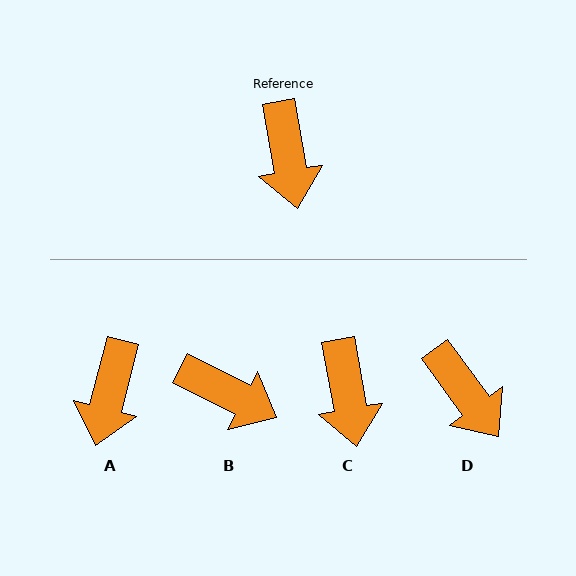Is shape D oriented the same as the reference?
No, it is off by about 26 degrees.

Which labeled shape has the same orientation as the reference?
C.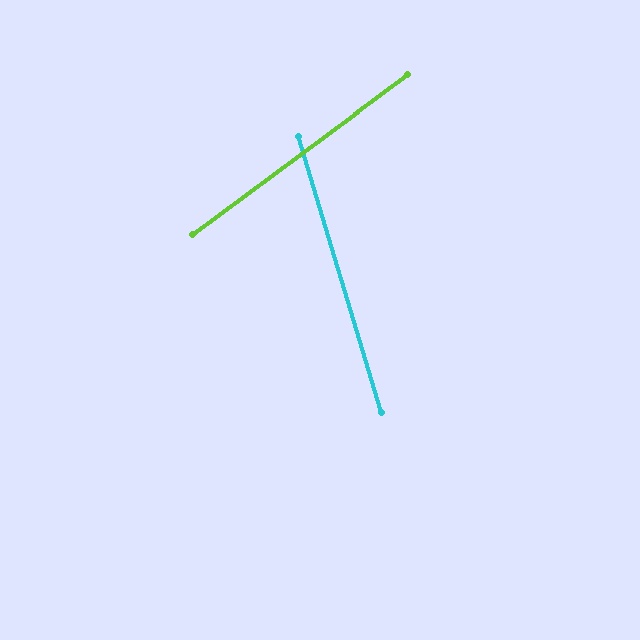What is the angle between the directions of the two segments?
Approximately 70 degrees.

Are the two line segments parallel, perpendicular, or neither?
Neither parallel nor perpendicular — they differ by about 70°.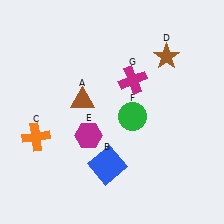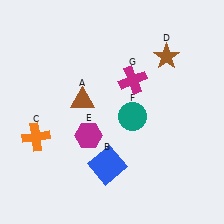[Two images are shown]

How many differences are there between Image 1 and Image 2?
There is 1 difference between the two images.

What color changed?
The circle (F) changed from green in Image 1 to teal in Image 2.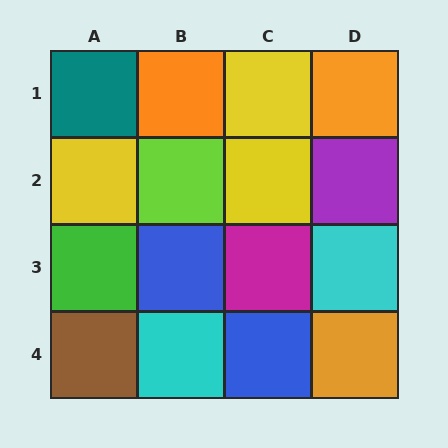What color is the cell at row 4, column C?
Blue.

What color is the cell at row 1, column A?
Teal.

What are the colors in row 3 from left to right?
Green, blue, magenta, cyan.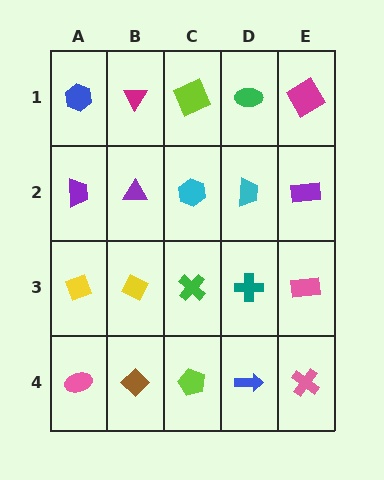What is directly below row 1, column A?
A purple trapezoid.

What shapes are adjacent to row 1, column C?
A cyan hexagon (row 2, column C), a magenta triangle (row 1, column B), a green ellipse (row 1, column D).